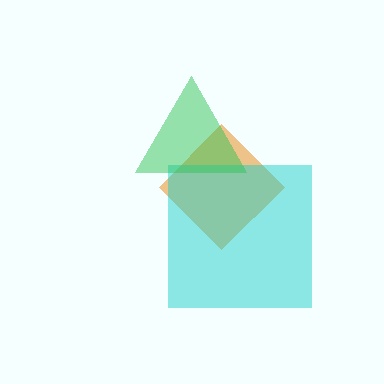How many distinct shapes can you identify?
There are 3 distinct shapes: an orange diamond, a cyan square, a green triangle.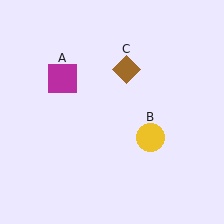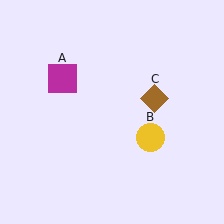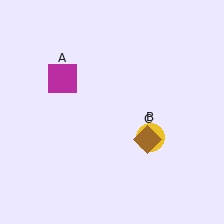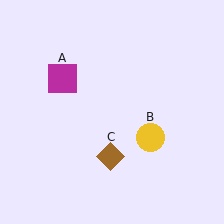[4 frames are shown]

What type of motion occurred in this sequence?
The brown diamond (object C) rotated clockwise around the center of the scene.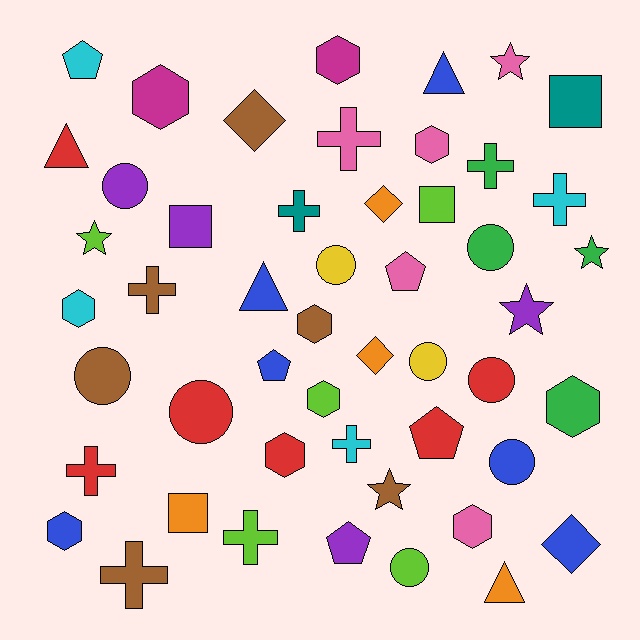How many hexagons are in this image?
There are 10 hexagons.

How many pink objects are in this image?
There are 5 pink objects.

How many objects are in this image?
There are 50 objects.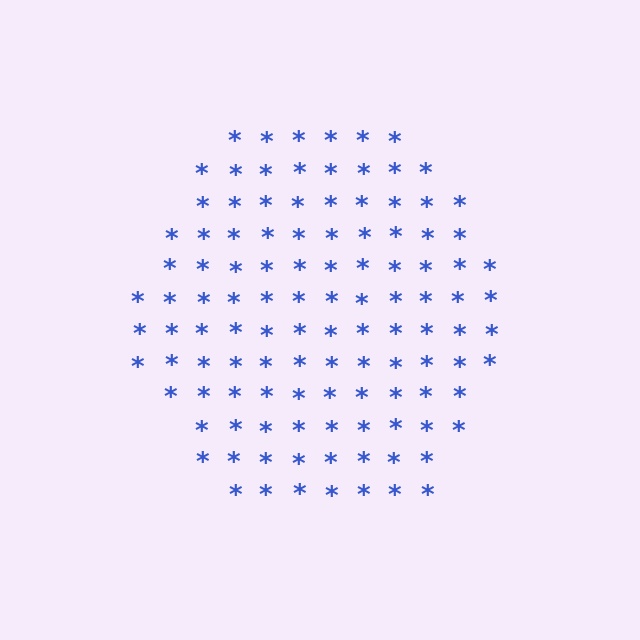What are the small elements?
The small elements are asterisks.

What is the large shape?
The large shape is a hexagon.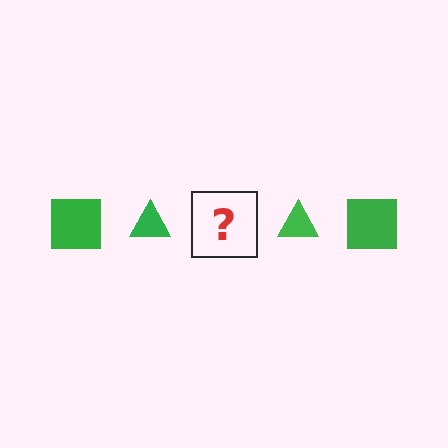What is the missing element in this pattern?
The missing element is a green square.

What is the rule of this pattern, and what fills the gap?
The rule is that the pattern cycles through square, triangle shapes in green. The gap should be filled with a green square.